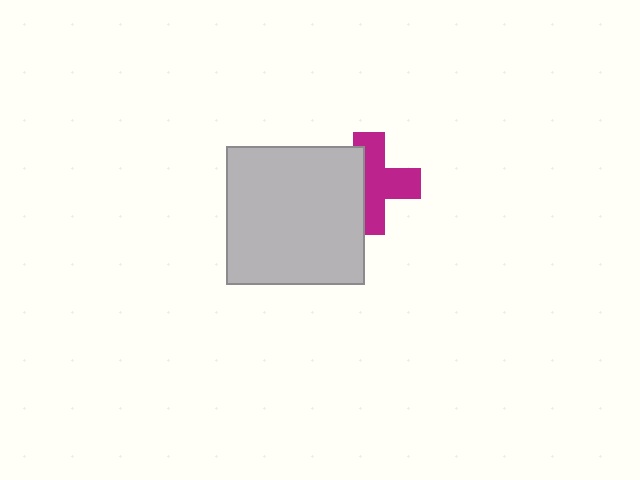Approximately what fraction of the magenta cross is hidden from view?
Roughly 40% of the magenta cross is hidden behind the light gray square.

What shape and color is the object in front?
The object in front is a light gray square.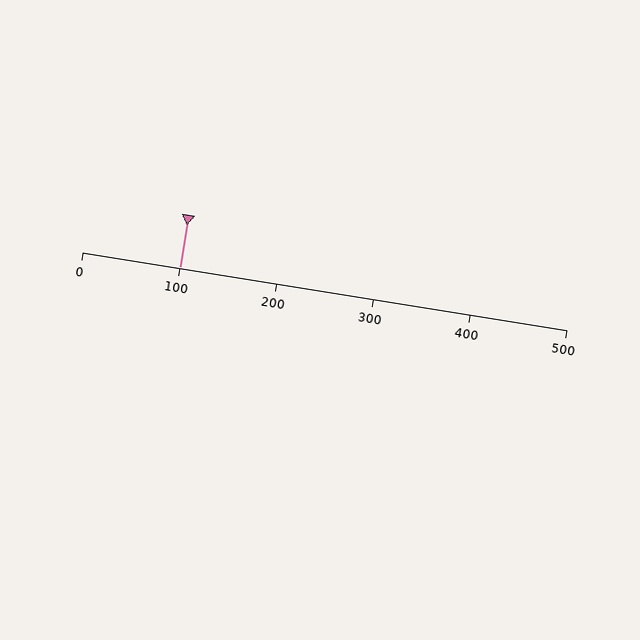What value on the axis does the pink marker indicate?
The marker indicates approximately 100.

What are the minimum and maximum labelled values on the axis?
The axis runs from 0 to 500.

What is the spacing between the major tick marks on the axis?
The major ticks are spaced 100 apart.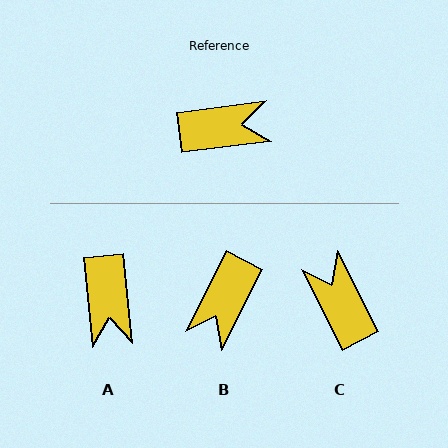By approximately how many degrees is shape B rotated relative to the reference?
Approximately 124 degrees clockwise.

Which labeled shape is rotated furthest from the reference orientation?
B, about 124 degrees away.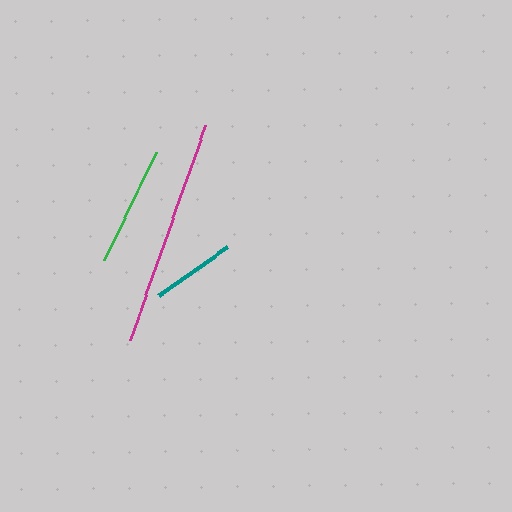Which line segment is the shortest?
The teal line is the shortest at approximately 84 pixels.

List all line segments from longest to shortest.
From longest to shortest: magenta, green, teal.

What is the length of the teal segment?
The teal segment is approximately 84 pixels long.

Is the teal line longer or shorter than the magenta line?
The magenta line is longer than the teal line.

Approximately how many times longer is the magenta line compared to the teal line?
The magenta line is approximately 2.7 times the length of the teal line.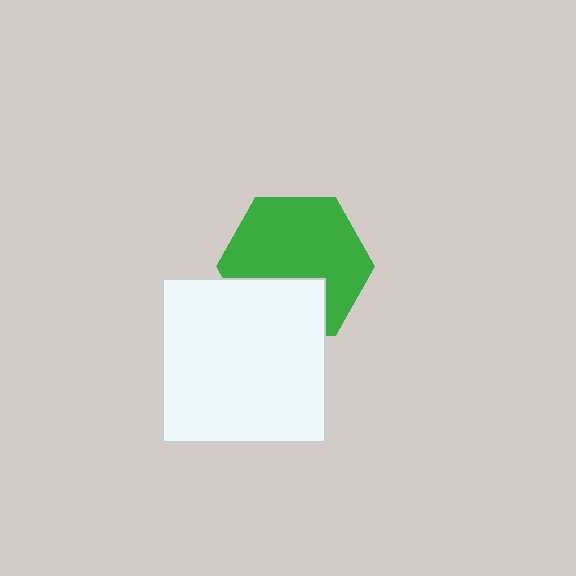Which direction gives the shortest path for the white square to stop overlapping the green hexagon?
Moving down gives the shortest separation.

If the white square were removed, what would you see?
You would see the complete green hexagon.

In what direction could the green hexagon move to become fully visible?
The green hexagon could move up. That would shift it out from behind the white square entirely.